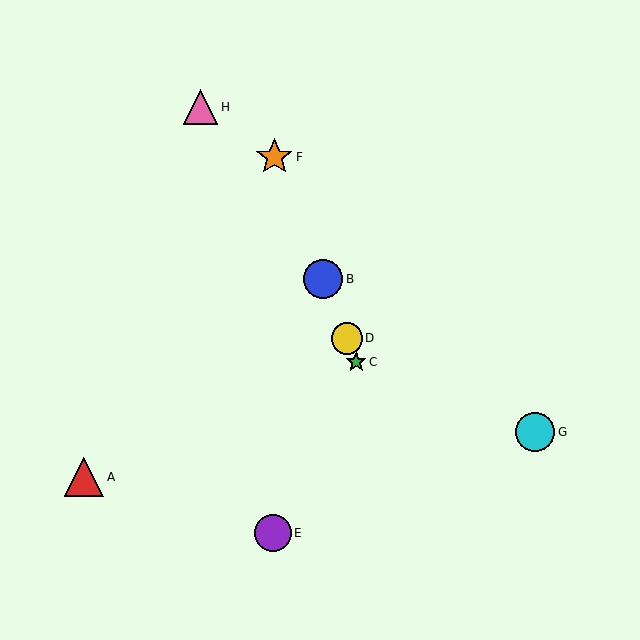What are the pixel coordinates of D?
Object D is at (347, 338).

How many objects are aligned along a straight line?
4 objects (B, C, D, F) are aligned along a straight line.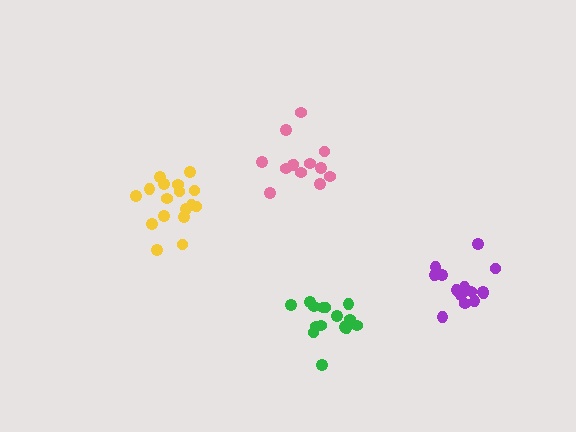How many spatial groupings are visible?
There are 4 spatial groupings.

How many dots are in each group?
Group 1: 15 dots, Group 2: 13 dots, Group 3: 17 dots, Group 4: 14 dots (59 total).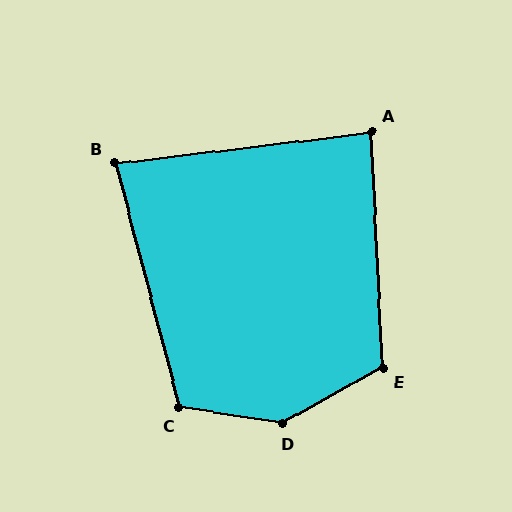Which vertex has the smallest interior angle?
B, at approximately 82 degrees.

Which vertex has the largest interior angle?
D, at approximately 142 degrees.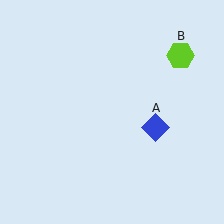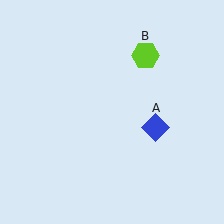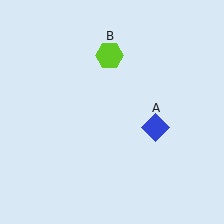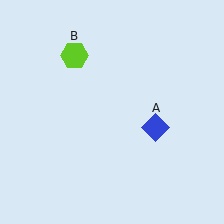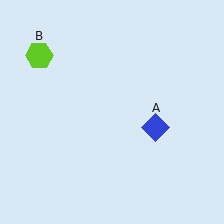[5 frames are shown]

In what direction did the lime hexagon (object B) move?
The lime hexagon (object B) moved left.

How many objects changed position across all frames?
1 object changed position: lime hexagon (object B).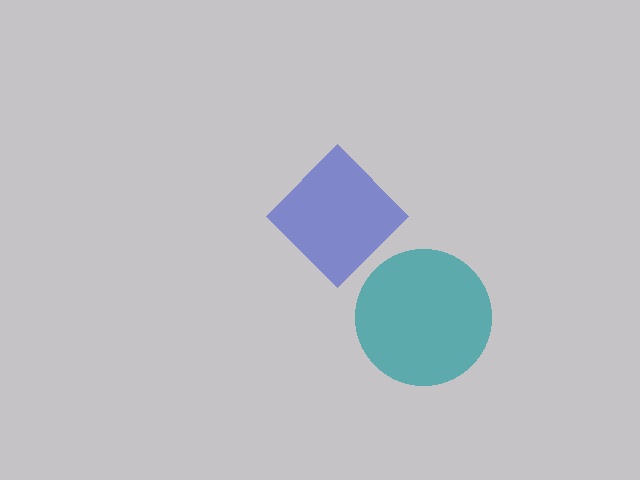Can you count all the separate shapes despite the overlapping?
Yes, there are 2 separate shapes.